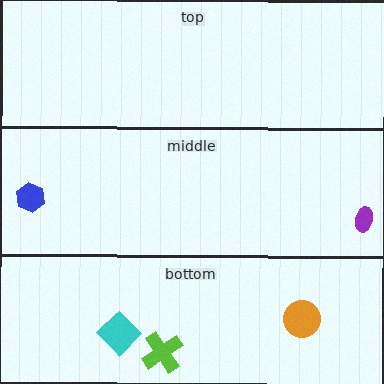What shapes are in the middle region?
The blue hexagon, the purple ellipse.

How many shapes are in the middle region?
2.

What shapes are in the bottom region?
The lime cross, the orange circle, the cyan diamond.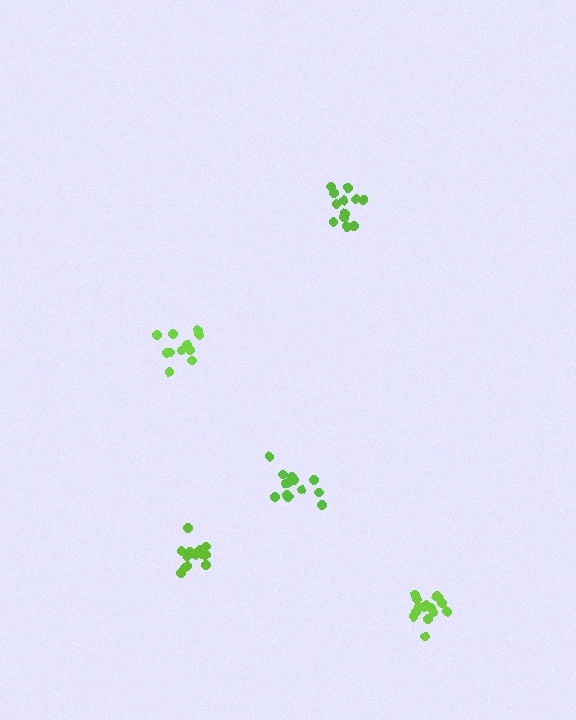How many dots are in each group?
Group 1: 14 dots, Group 2: 12 dots, Group 3: 11 dots, Group 4: 13 dots, Group 5: 15 dots (65 total).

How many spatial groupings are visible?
There are 5 spatial groupings.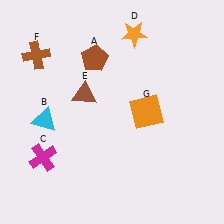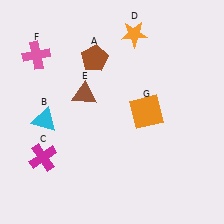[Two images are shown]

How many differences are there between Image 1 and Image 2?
There is 1 difference between the two images.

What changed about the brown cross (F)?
In Image 1, F is brown. In Image 2, it changed to pink.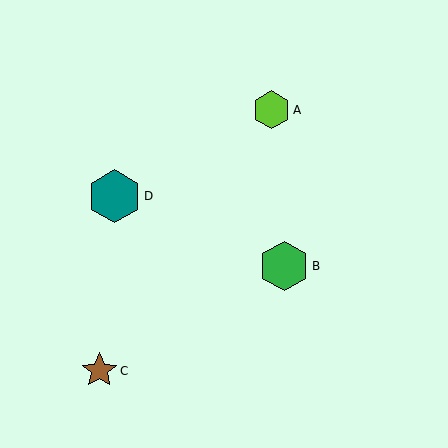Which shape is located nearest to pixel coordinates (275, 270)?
The green hexagon (labeled B) at (284, 266) is nearest to that location.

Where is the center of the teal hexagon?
The center of the teal hexagon is at (115, 196).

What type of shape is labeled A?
Shape A is a lime hexagon.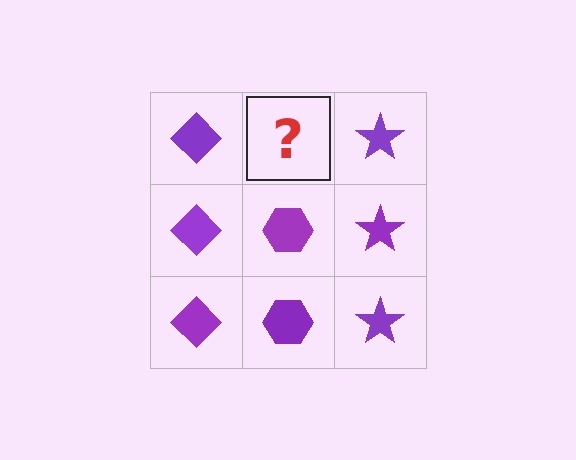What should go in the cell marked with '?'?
The missing cell should contain a purple hexagon.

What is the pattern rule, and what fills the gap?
The rule is that each column has a consistent shape. The gap should be filled with a purple hexagon.